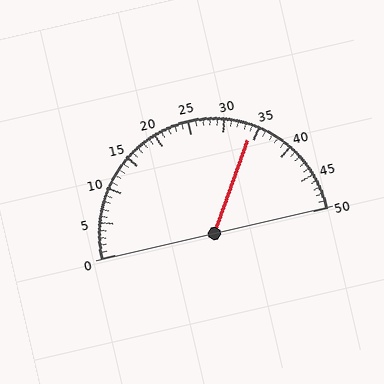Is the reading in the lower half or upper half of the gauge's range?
The reading is in the upper half of the range (0 to 50).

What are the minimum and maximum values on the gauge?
The gauge ranges from 0 to 50.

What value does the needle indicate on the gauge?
The needle indicates approximately 34.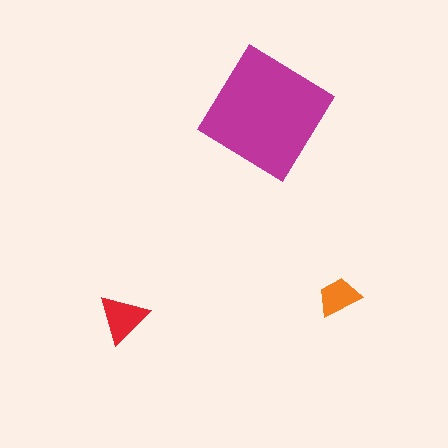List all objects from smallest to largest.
The orange trapezoid, the red triangle, the magenta diamond.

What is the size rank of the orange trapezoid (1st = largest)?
3rd.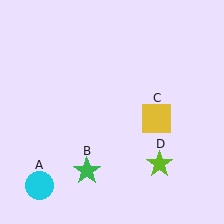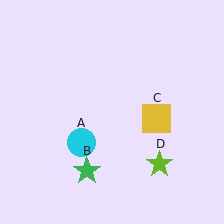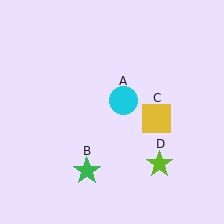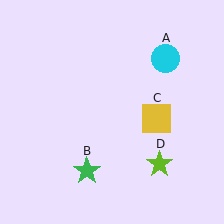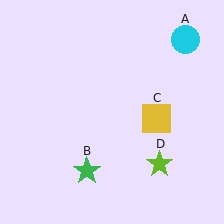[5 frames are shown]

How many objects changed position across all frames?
1 object changed position: cyan circle (object A).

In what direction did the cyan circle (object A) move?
The cyan circle (object A) moved up and to the right.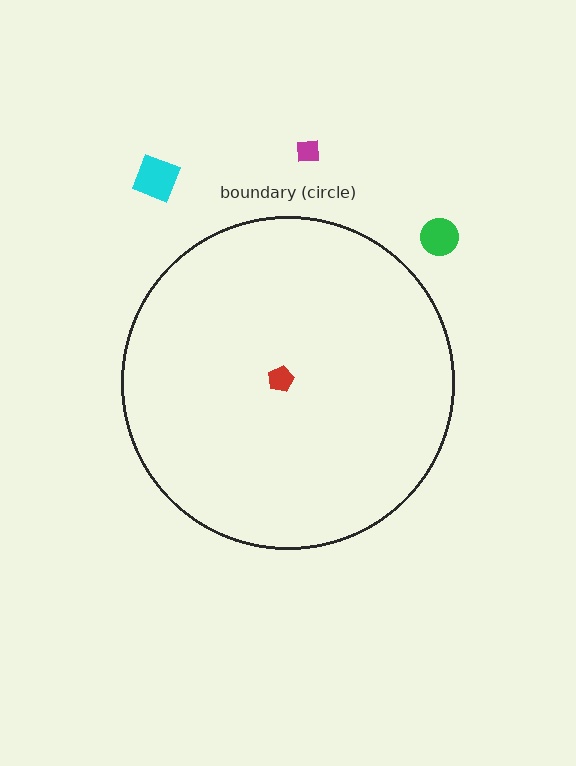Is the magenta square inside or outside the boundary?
Outside.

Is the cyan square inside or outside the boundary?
Outside.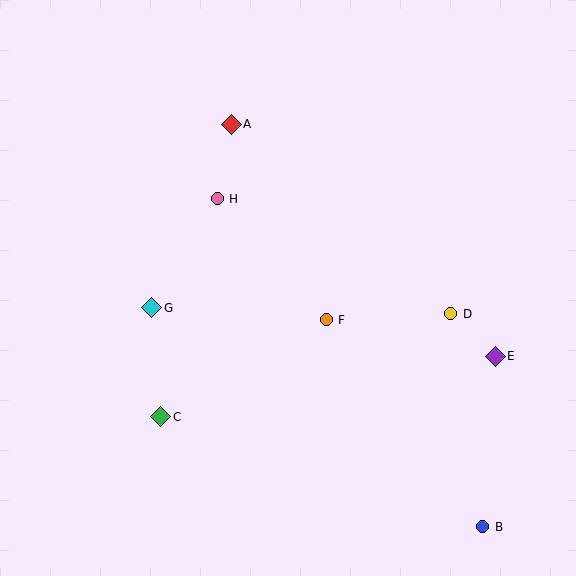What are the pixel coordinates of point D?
Point D is at (451, 314).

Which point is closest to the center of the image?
Point F at (326, 320) is closest to the center.